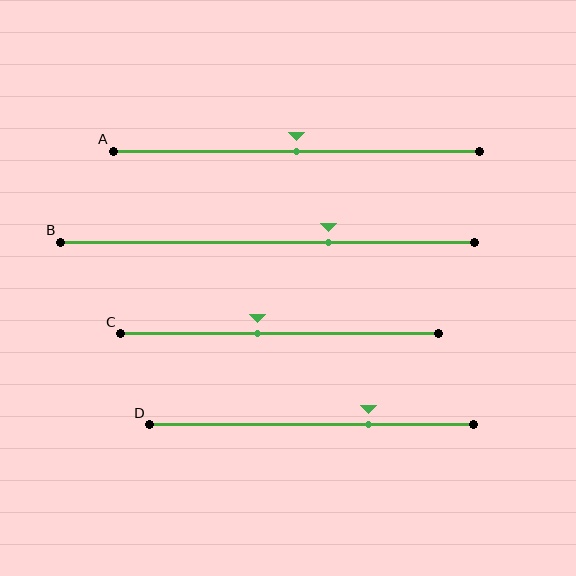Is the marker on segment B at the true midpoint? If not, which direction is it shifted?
No, the marker on segment B is shifted to the right by about 15% of the segment length.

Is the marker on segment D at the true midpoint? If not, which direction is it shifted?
No, the marker on segment D is shifted to the right by about 18% of the segment length.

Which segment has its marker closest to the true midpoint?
Segment A has its marker closest to the true midpoint.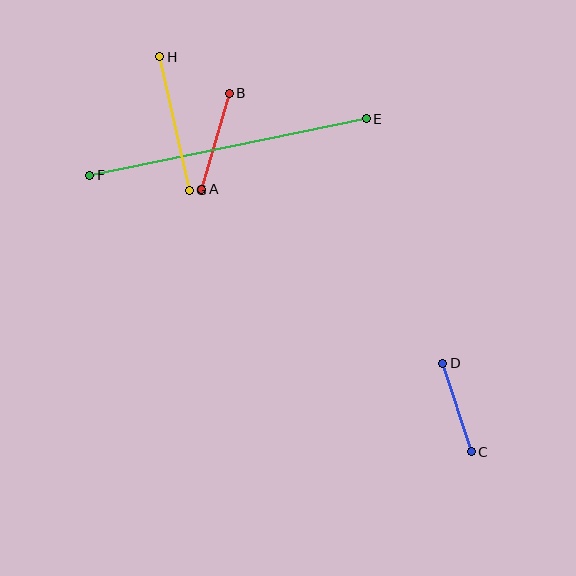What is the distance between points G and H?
The distance is approximately 137 pixels.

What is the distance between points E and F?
The distance is approximately 282 pixels.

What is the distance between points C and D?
The distance is approximately 93 pixels.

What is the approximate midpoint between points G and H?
The midpoint is at approximately (175, 123) pixels.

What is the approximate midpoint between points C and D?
The midpoint is at approximately (457, 407) pixels.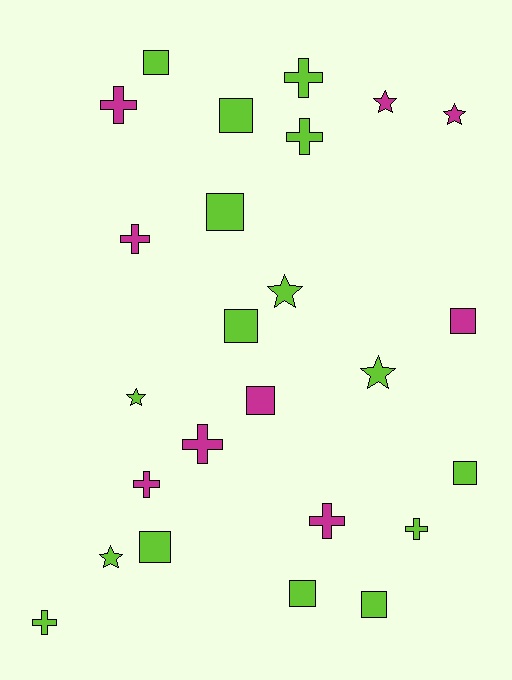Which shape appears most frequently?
Square, with 10 objects.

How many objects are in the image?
There are 25 objects.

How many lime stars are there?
There are 4 lime stars.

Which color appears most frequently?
Lime, with 16 objects.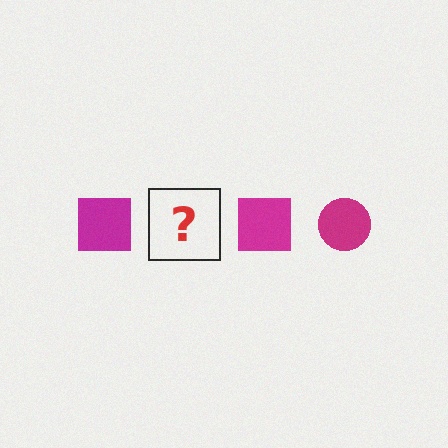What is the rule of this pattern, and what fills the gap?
The rule is that the pattern cycles through square, circle shapes in magenta. The gap should be filled with a magenta circle.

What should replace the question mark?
The question mark should be replaced with a magenta circle.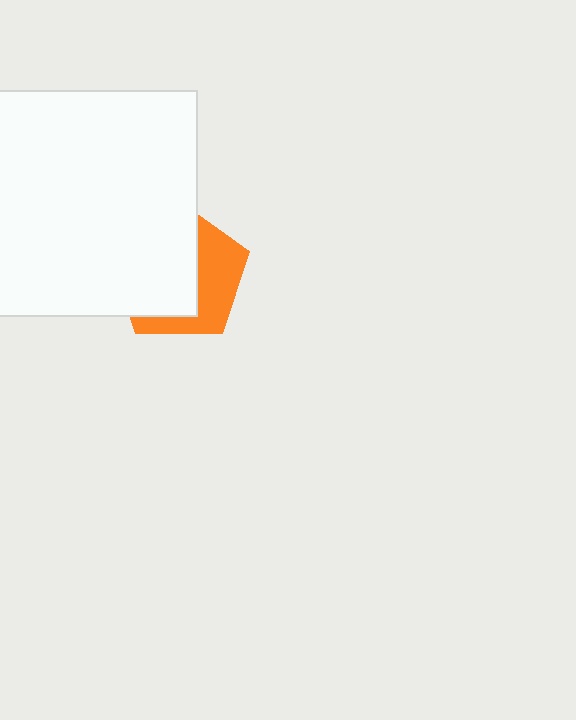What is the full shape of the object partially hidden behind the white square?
The partially hidden object is an orange pentagon.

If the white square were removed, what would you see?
You would see the complete orange pentagon.